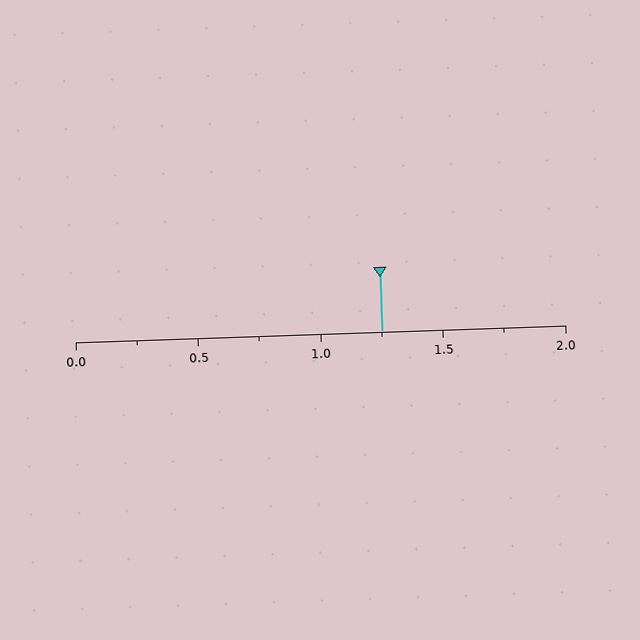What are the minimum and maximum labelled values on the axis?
The axis runs from 0.0 to 2.0.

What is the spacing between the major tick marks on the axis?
The major ticks are spaced 0.5 apart.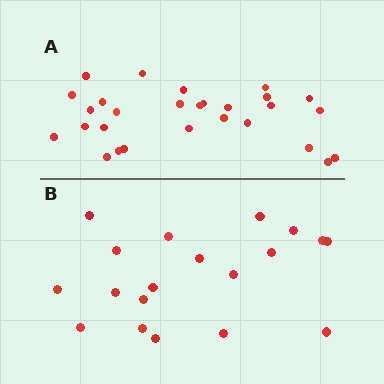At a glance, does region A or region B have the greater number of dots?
Region A (the top region) has more dots.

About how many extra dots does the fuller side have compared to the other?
Region A has roughly 8 or so more dots than region B.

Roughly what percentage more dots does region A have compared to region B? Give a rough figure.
About 45% more.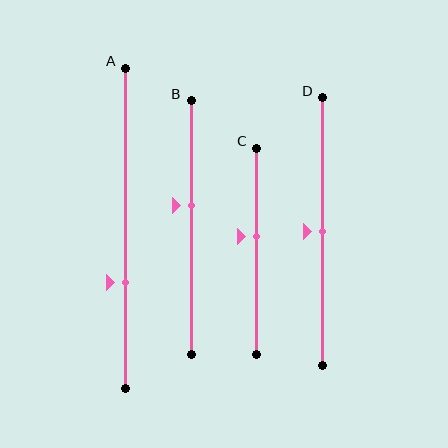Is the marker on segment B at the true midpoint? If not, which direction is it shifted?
No, the marker on segment B is shifted upward by about 9% of the segment length.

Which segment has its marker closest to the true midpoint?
Segment D has its marker closest to the true midpoint.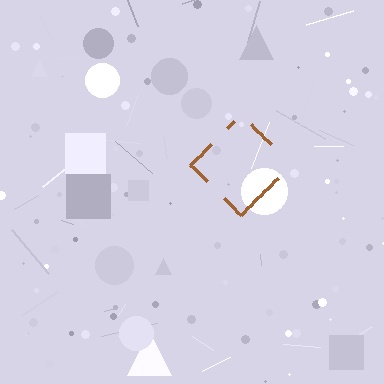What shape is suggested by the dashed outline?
The dashed outline suggests a diamond.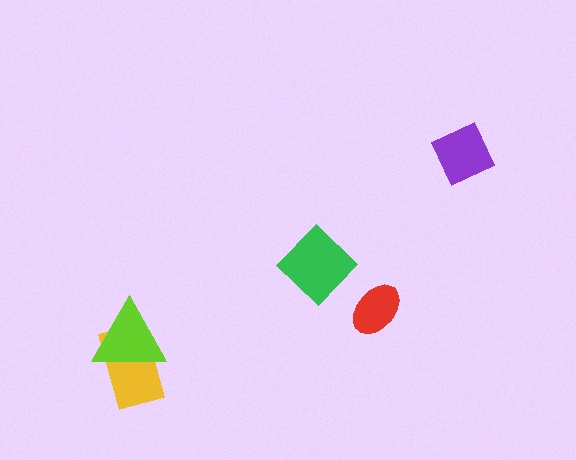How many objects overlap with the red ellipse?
0 objects overlap with the red ellipse.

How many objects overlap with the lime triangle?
1 object overlaps with the lime triangle.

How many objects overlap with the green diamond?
0 objects overlap with the green diamond.